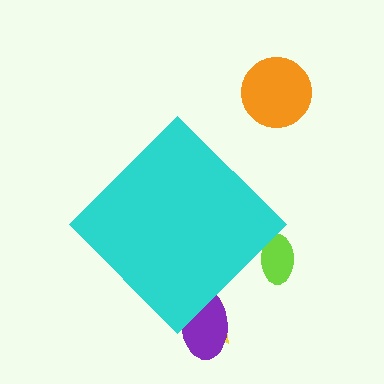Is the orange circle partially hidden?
No, the orange circle is fully visible.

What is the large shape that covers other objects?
A cyan diamond.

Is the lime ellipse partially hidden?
Yes, the lime ellipse is partially hidden behind the cyan diamond.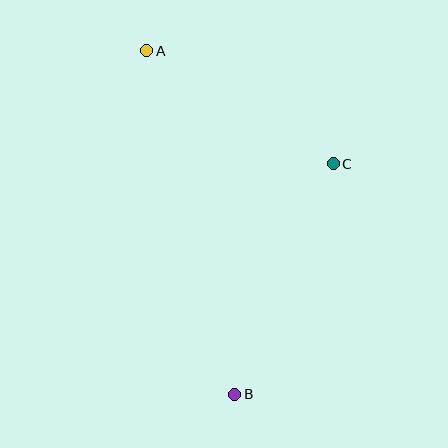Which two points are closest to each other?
Points A and C are closest to each other.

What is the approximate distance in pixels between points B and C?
The distance between B and C is approximately 251 pixels.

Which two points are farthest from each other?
Points A and B are farthest from each other.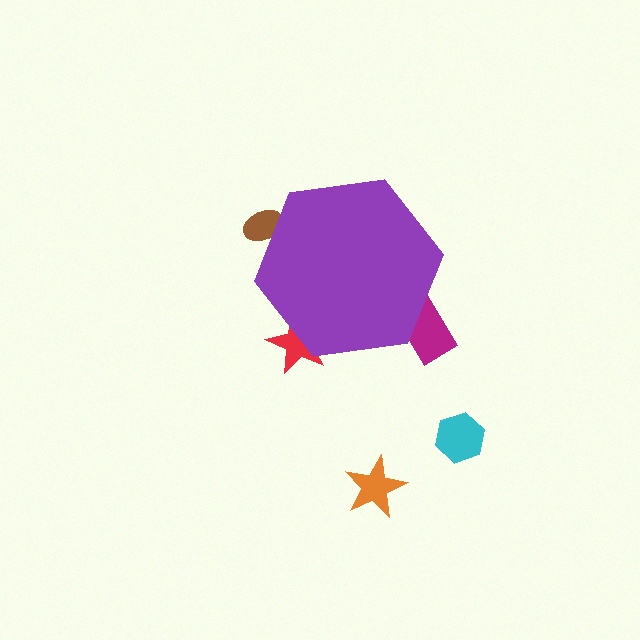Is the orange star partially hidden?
No, the orange star is fully visible.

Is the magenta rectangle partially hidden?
Yes, the magenta rectangle is partially hidden behind the purple hexagon.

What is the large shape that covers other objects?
A purple hexagon.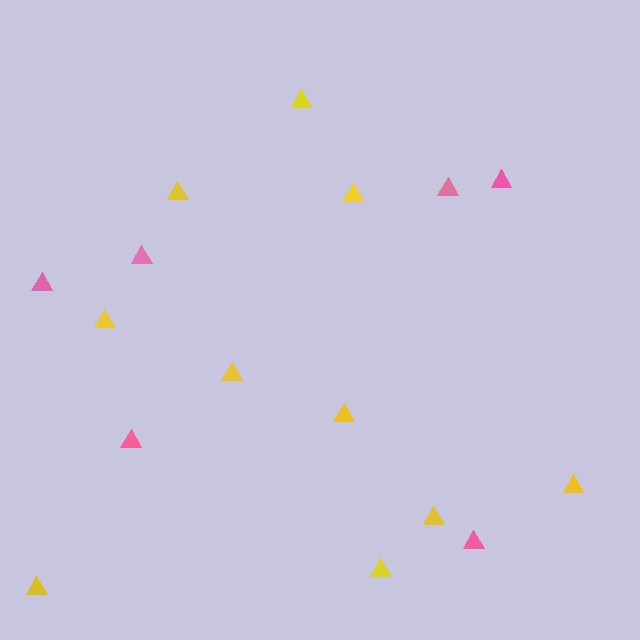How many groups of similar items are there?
There are 2 groups: one group of pink triangles (6) and one group of yellow triangles (10).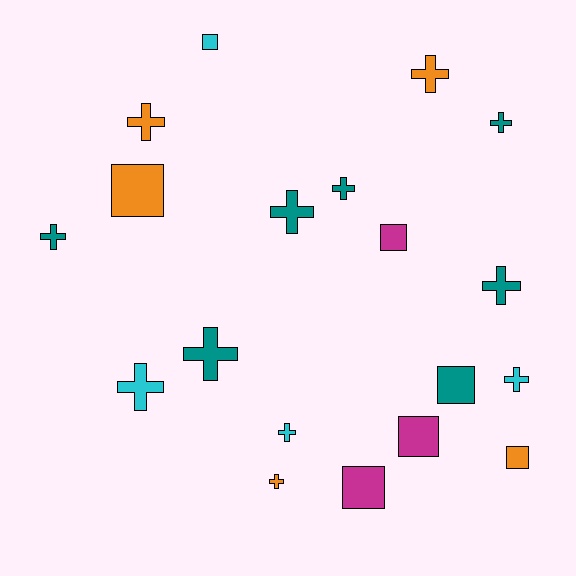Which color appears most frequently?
Teal, with 7 objects.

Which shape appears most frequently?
Cross, with 12 objects.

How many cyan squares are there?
There is 1 cyan square.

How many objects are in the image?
There are 19 objects.